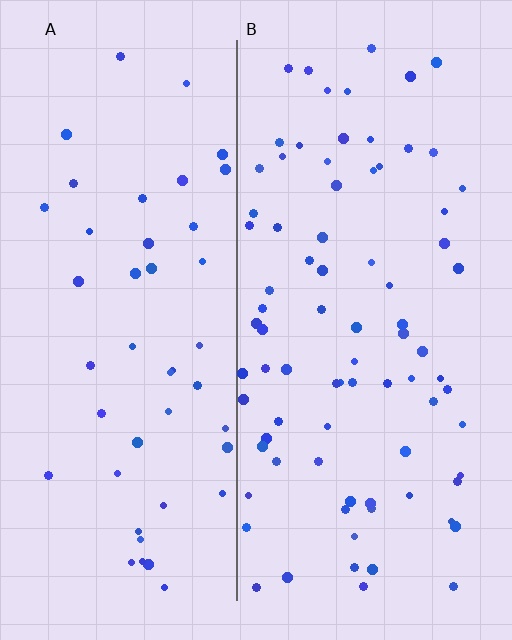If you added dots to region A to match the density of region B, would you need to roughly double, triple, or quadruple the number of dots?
Approximately double.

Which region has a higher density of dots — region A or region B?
B (the right).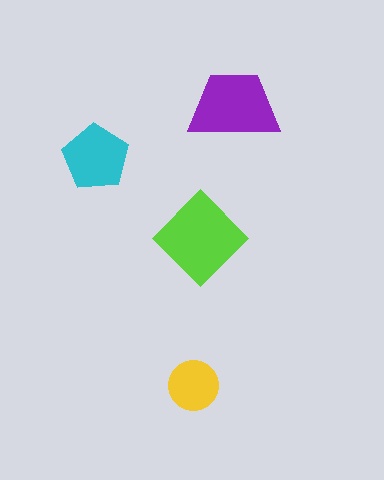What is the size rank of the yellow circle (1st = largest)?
4th.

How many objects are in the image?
There are 4 objects in the image.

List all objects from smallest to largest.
The yellow circle, the cyan pentagon, the purple trapezoid, the lime diamond.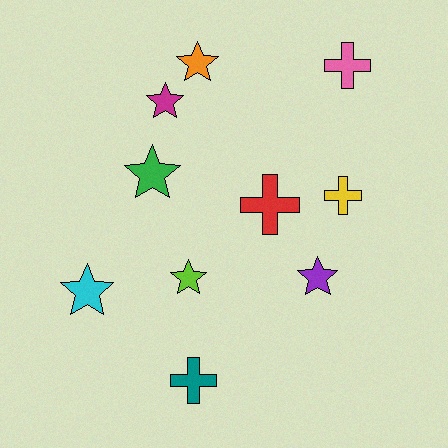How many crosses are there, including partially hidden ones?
There are 4 crosses.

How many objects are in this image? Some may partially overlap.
There are 10 objects.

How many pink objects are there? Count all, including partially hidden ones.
There is 1 pink object.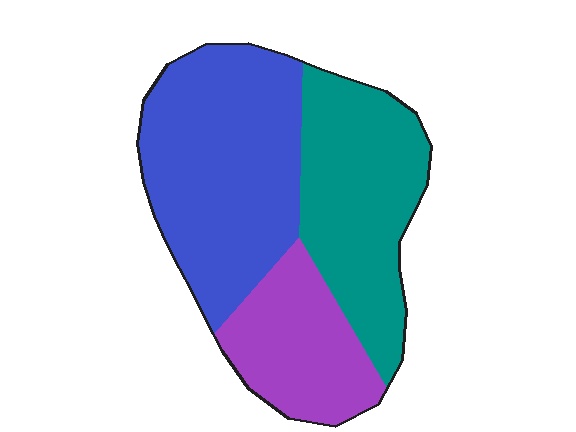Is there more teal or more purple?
Teal.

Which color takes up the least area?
Purple, at roughly 20%.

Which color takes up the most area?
Blue, at roughly 45%.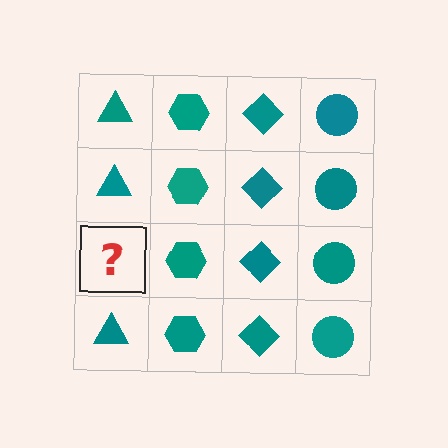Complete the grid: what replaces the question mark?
The question mark should be replaced with a teal triangle.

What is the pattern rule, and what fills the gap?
The rule is that each column has a consistent shape. The gap should be filled with a teal triangle.